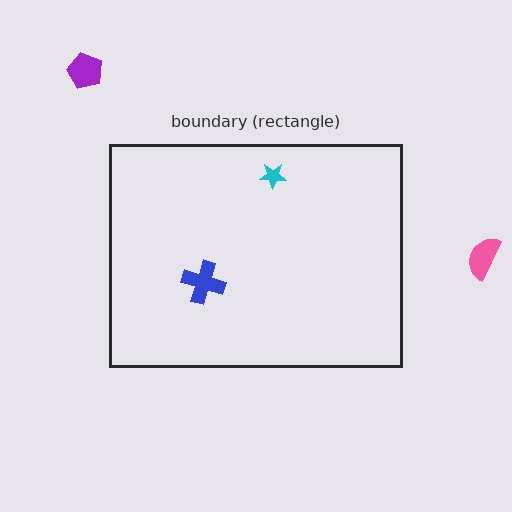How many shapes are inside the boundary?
2 inside, 2 outside.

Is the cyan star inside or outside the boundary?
Inside.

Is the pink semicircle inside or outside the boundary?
Outside.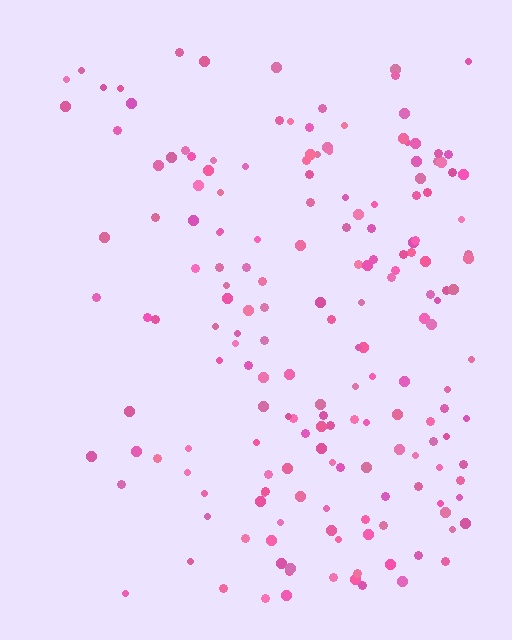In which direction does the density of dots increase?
From left to right, with the right side densest.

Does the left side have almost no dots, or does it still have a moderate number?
Still a moderate number, just noticeably fewer than the right.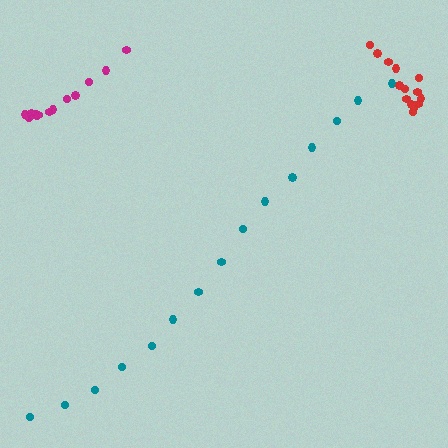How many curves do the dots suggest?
There are 3 distinct paths.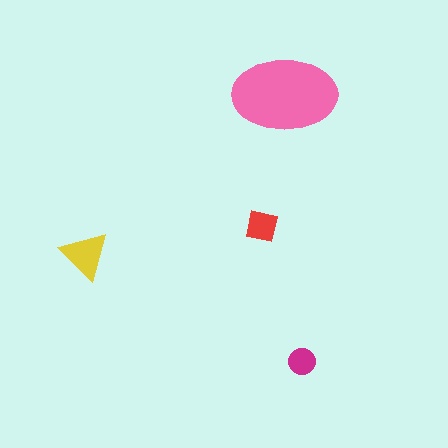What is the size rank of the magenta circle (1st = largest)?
4th.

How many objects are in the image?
There are 4 objects in the image.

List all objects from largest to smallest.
The pink ellipse, the yellow triangle, the red square, the magenta circle.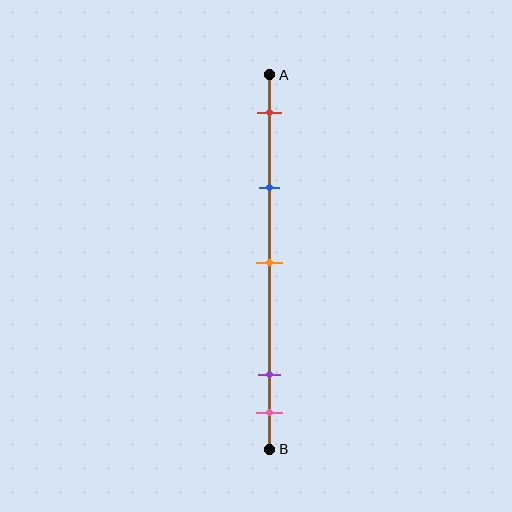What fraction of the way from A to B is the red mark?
The red mark is approximately 10% (0.1) of the way from A to B.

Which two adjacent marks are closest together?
The purple and pink marks are the closest adjacent pair.